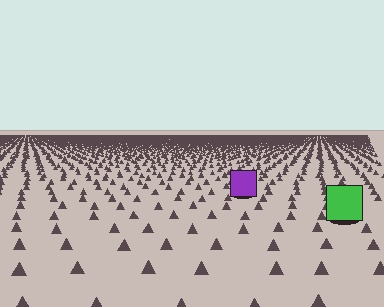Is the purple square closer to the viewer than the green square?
No. The green square is closer — you can tell from the texture gradient: the ground texture is coarser near it.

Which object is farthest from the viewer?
The purple square is farthest from the viewer. It appears smaller and the ground texture around it is denser.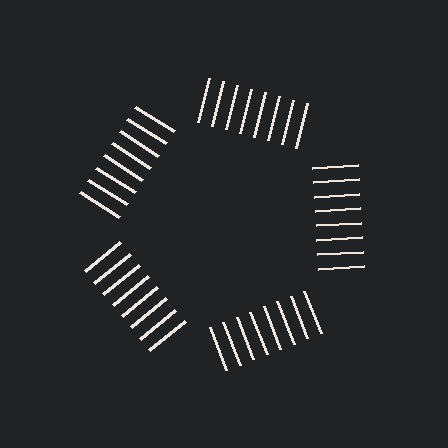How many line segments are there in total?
40 — 8 along each of the 5 edges.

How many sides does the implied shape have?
5 sides — the line-ends trace a pentagon.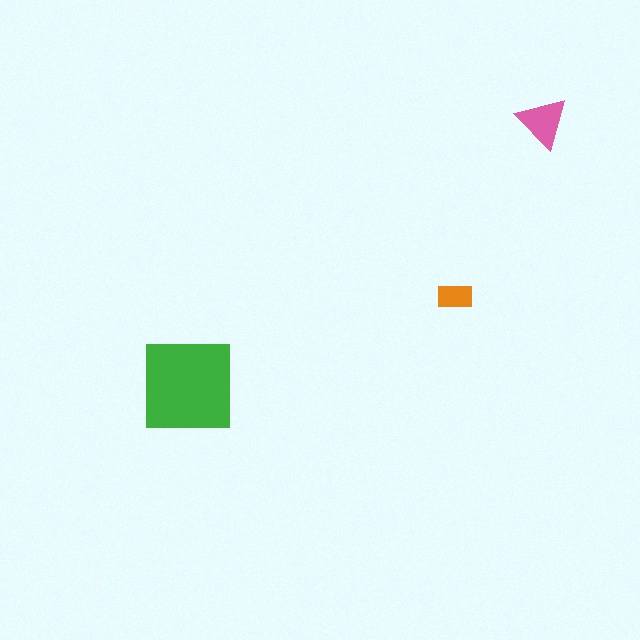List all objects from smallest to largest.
The orange rectangle, the pink triangle, the green square.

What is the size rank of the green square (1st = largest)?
1st.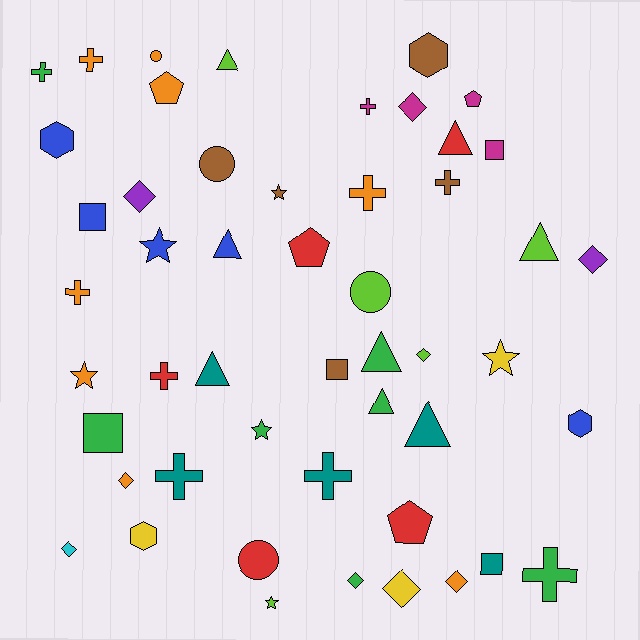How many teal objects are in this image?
There are 5 teal objects.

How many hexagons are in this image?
There are 4 hexagons.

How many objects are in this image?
There are 50 objects.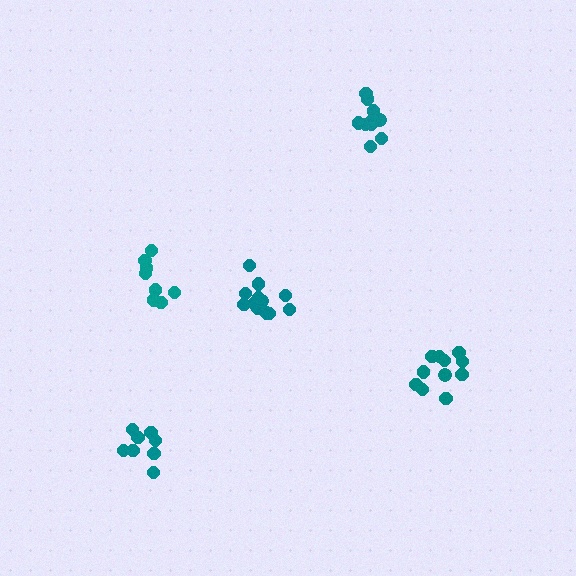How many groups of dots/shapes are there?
There are 5 groups.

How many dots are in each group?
Group 1: 8 dots, Group 2: 13 dots, Group 3: 11 dots, Group 4: 8 dots, Group 5: 10 dots (50 total).